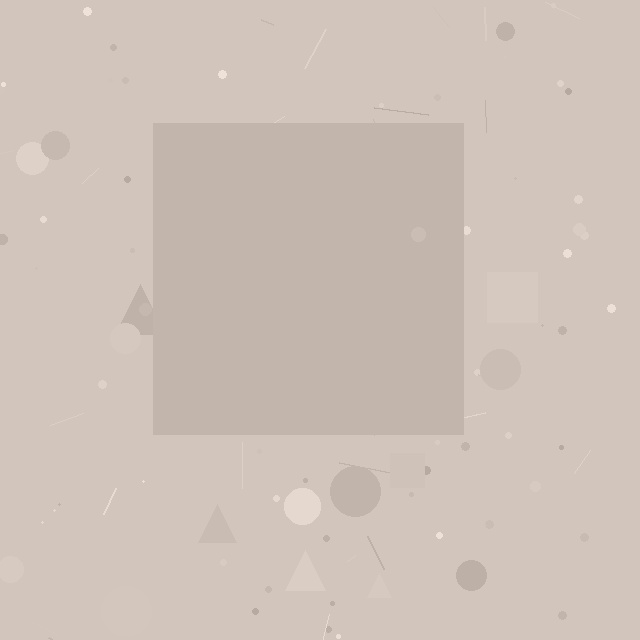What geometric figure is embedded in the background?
A square is embedded in the background.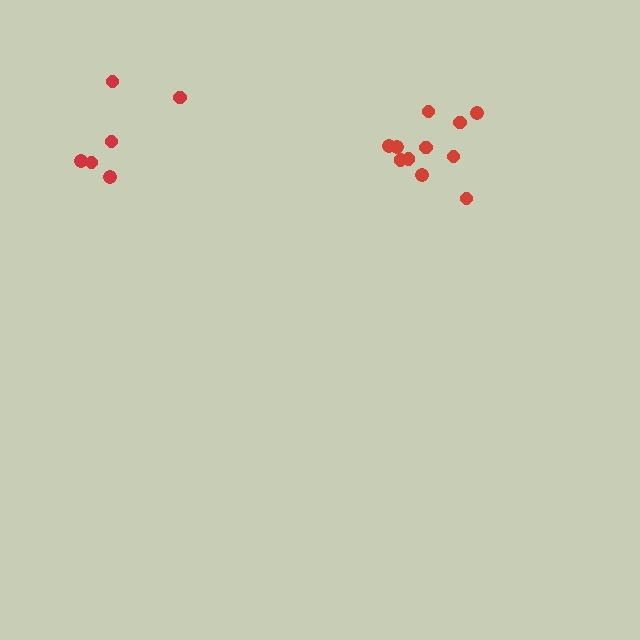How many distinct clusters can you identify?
There are 2 distinct clusters.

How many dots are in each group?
Group 1: 6 dots, Group 2: 11 dots (17 total).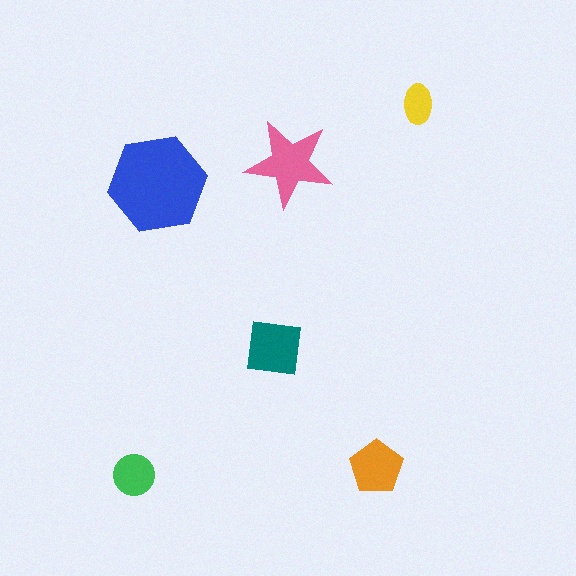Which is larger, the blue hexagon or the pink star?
The blue hexagon.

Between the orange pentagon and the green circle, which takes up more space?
The orange pentagon.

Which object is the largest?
The blue hexagon.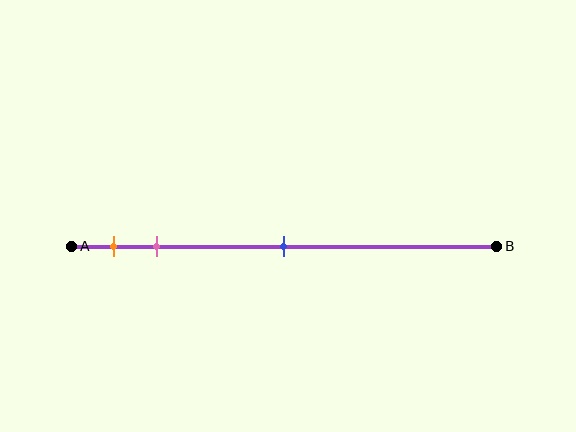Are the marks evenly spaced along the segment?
No, the marks are not evenly spaced.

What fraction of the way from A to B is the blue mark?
The blue mark is approximately 50% (0.5) of the way from A to B.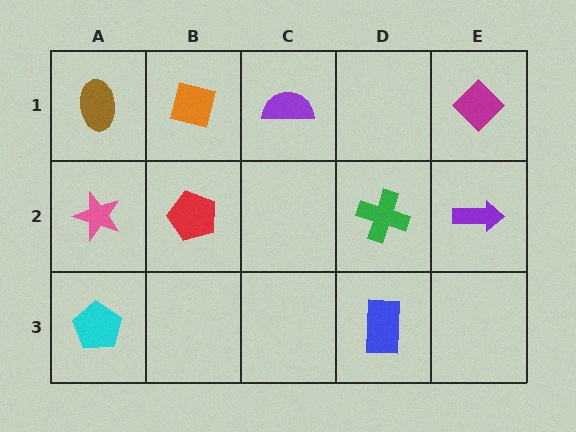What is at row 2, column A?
A pink star.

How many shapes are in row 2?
4 shapes.